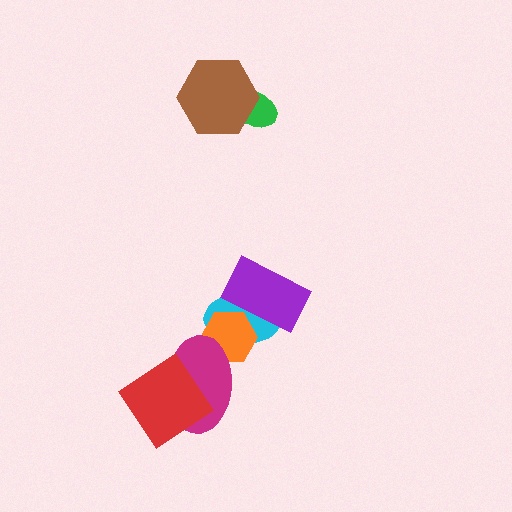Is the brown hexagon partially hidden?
No, no other shape covers it.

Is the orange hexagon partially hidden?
Yes, it is partially covered by another shape.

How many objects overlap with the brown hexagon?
1 object overlaps with the brown hexagon.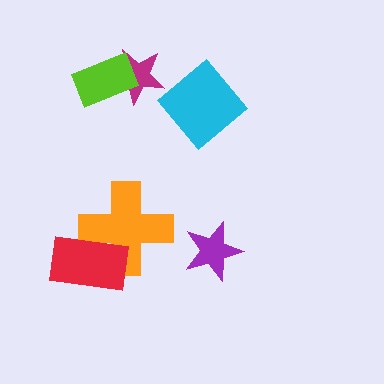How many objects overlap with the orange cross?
1 object overlaps with the orange cross.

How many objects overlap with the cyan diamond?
0 objects overlap with the cyan diamond.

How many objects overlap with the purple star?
0 objects overlap with the purple star.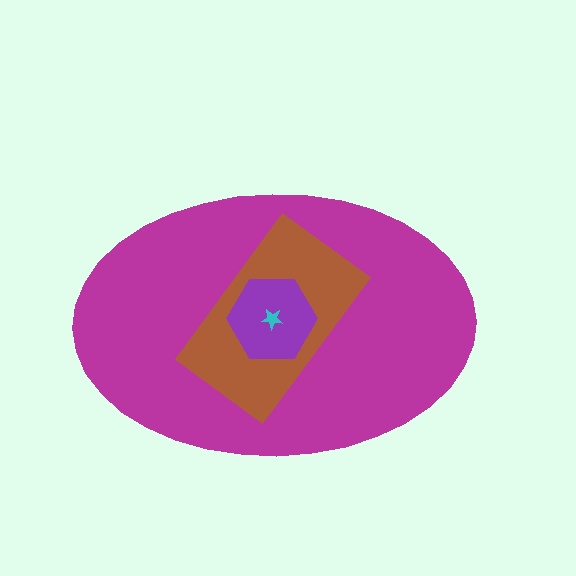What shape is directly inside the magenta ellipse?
The brown rectangle.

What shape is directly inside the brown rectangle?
The purple hexagon.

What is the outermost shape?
The magenta ellipse.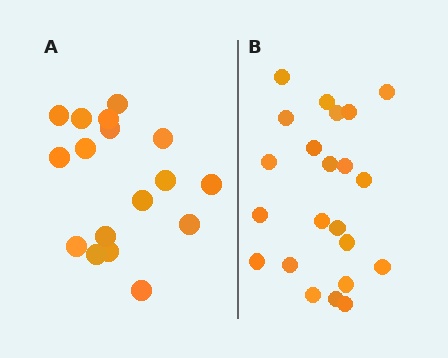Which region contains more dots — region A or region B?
Region B (the right region) has more dots.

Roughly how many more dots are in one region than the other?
Region B has about 5 more dots than region A.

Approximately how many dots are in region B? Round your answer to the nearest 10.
About 20 dots. (The exact count is 22, which rounds to 20.)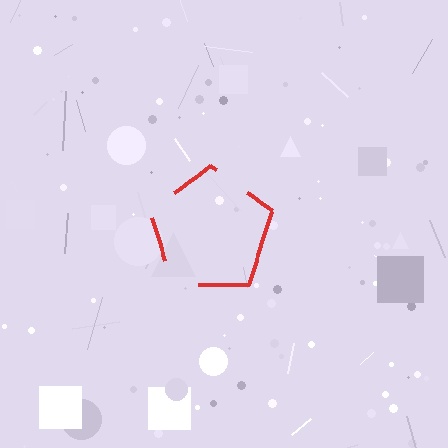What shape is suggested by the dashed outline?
The dashed outline suggests a pentagon.